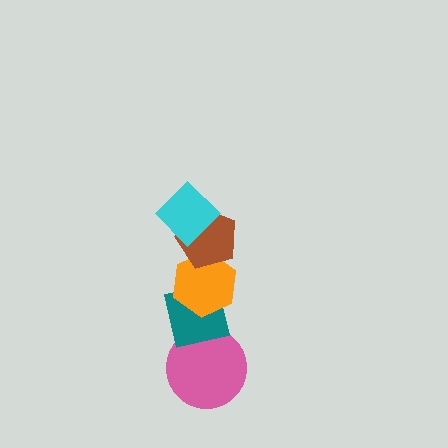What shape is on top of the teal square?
The orange hexagon is on top of the teal square.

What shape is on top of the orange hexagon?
The brown pentagon is on top of the orange hexagon.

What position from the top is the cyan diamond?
The cyan diamond is 1st from the top.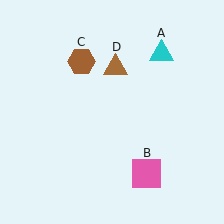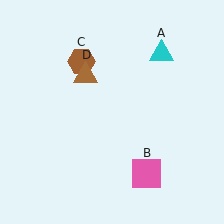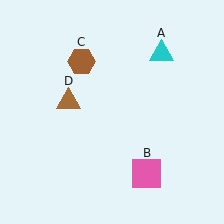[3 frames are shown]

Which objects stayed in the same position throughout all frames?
Cyan triangle (object A) and pink square (object B) and brown hexagon (object C) remained stationary.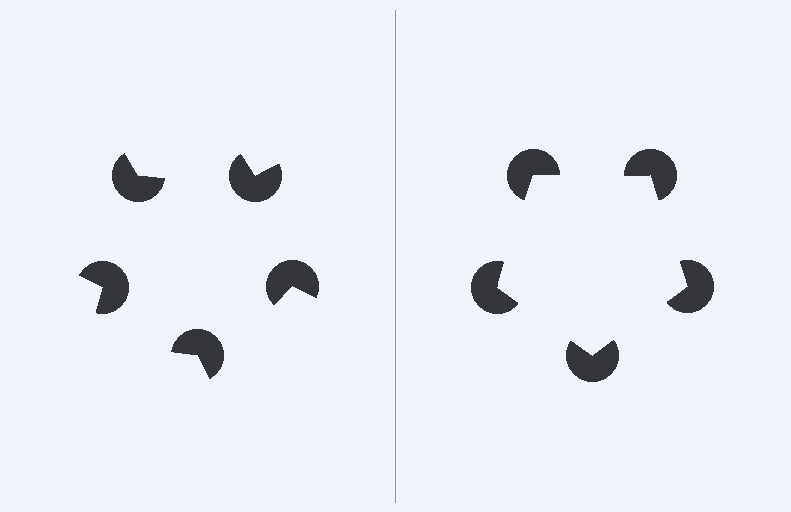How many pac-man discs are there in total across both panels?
10 — 5 on each side.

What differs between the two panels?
The pac-man discs are positioned identically on both sides; only the wedge orientations differ. On the right they align to a pentagon; on the left they are misaligned.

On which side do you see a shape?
An illusory pentagon appears on the right side. On the left side the wedge cuts are rotated, so no coherent shape forms.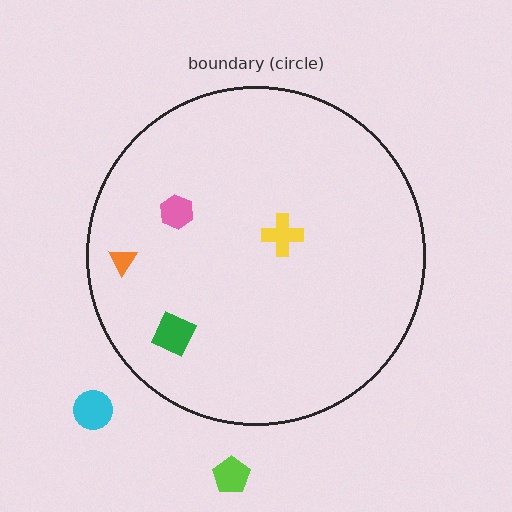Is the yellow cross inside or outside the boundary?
Inside.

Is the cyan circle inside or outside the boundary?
Outside.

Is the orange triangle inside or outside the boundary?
Inside.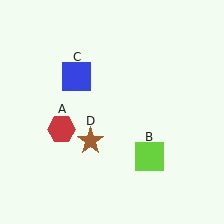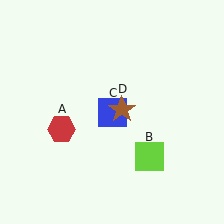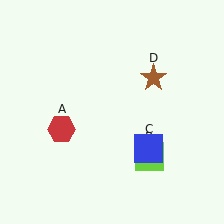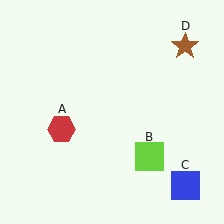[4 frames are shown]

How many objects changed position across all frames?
2 objects changed position: blue square (object C), brown star (object D).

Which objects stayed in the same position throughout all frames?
Red hexagon (object A) and lime square (object B) remained stationary.